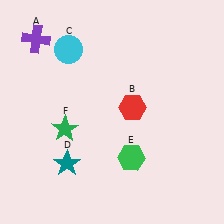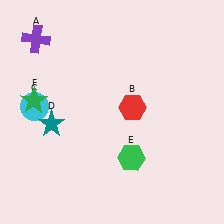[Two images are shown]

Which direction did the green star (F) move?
The green star (F) moved left.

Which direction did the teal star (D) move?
The teal star (D) moved up.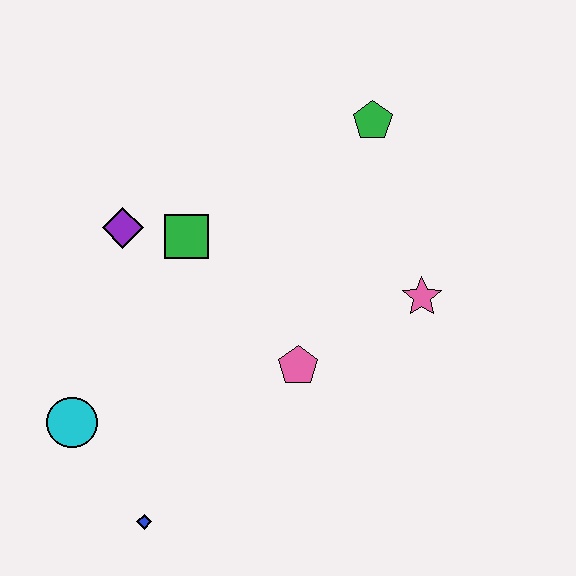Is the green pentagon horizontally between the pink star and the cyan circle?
Yes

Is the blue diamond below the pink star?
Yes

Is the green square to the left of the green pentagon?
Yes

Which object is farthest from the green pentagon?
The blue diamond is farthest from the green pentagon.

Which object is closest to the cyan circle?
The blue diamond is closest to the cyan circle.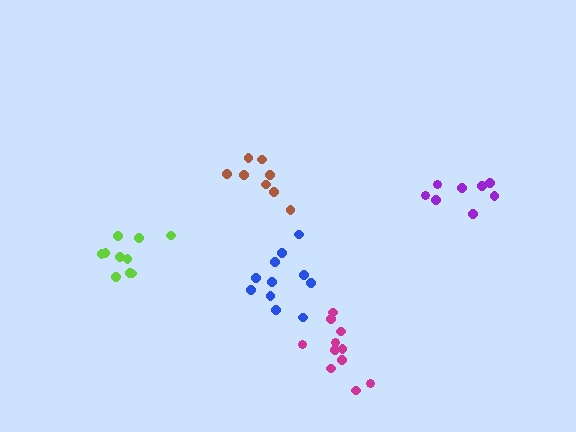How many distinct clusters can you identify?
There are 5 distinct clusters.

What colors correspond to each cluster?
The clusters are colored: lime, magenta, blue, brown, purple.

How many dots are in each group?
Group 1: 10 dots, Group 2: 11 dots, Group 3: 11 dots, Group 4: 8 dots, Group 5: 8 dots (48 total).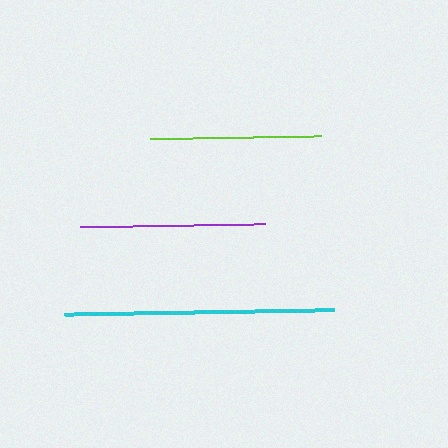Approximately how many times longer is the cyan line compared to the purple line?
The cyan line is approximately 1.5 times the length of the purple line.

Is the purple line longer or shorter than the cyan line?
The cyan line is longer than the purple line.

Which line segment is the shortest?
The lime line is the shortest at approximately 170 pixels.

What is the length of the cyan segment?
The cyan segment is approximately 270 pixels long.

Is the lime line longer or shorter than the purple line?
The purple line is longer than the lime line.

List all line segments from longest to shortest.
From longest to shortest: cyan, purple, lime.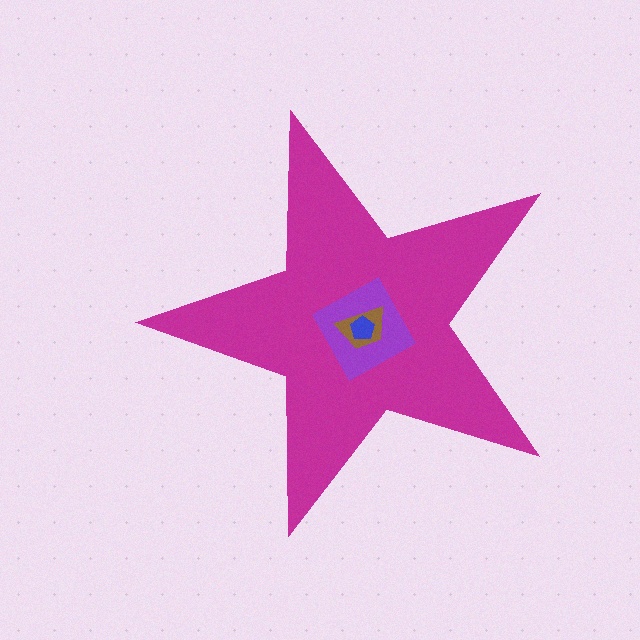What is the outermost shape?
The magenta star.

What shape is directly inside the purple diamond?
The brown trapezoid.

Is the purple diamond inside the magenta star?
Yes.